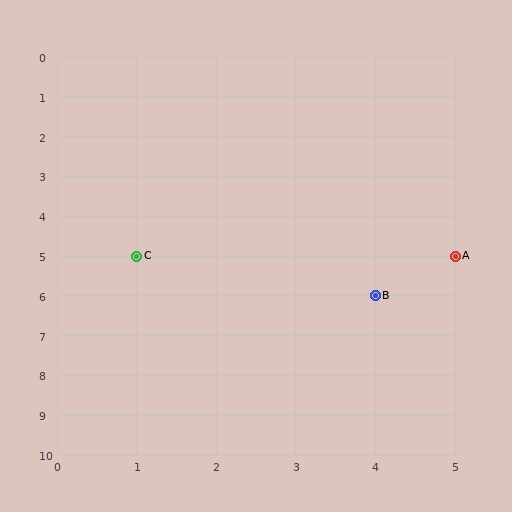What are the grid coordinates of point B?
Point B is at grid coordinates (4, 6).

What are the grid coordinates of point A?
Point A is at grid coordinates (5, 5).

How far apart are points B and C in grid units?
Points B and C are 3 columns and 1 row apart (about 3.2 grid units diagonally).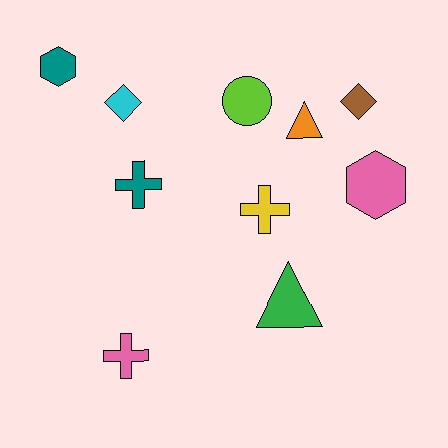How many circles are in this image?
There is 1 circle.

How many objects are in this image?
There are 10 objects.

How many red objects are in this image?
There are no red objects.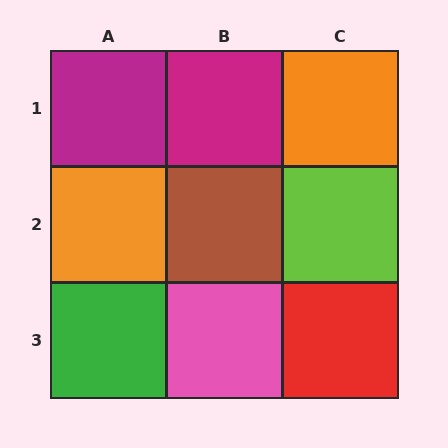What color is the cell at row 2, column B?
Brown.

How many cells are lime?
1 cell is lime.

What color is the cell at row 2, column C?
Lime.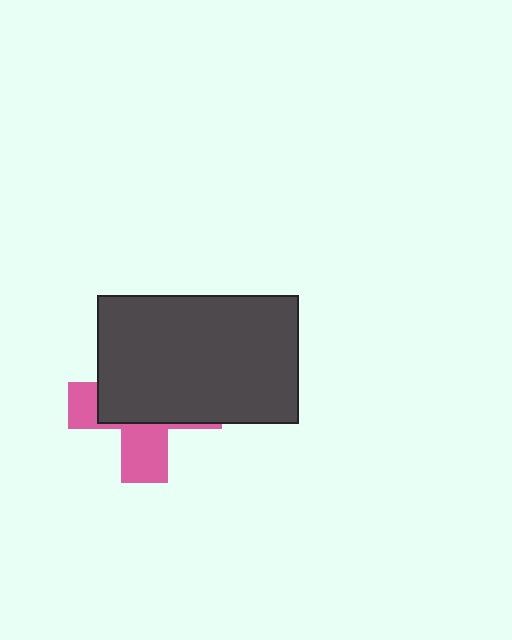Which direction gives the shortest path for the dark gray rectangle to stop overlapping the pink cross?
Moving up gives the shortest separation.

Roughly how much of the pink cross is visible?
A small part of it is visible (roughly 38%).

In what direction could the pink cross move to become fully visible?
The pink cross could move down. That would shift it out from behind the dark gray rectangle entirely.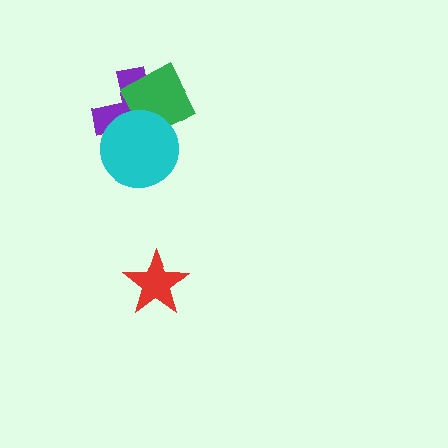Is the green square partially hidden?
Yes, it is partially covered by another shape.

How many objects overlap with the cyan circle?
2 objects overlap with the cyan circle.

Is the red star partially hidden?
No, no other shape covers it.